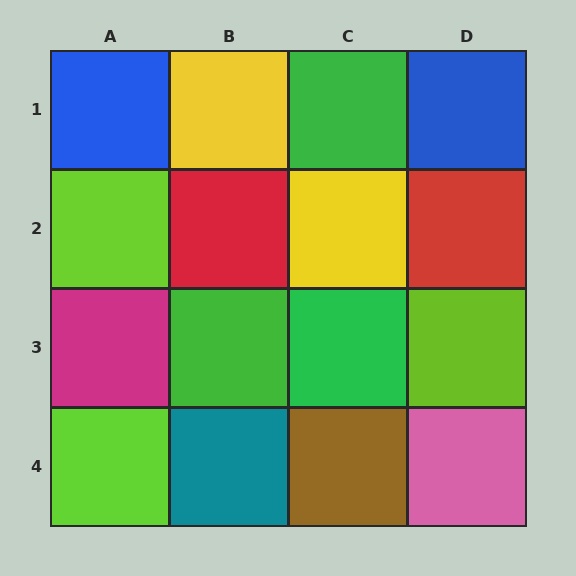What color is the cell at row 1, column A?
Blue.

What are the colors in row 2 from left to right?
Lime, red, yellow, red.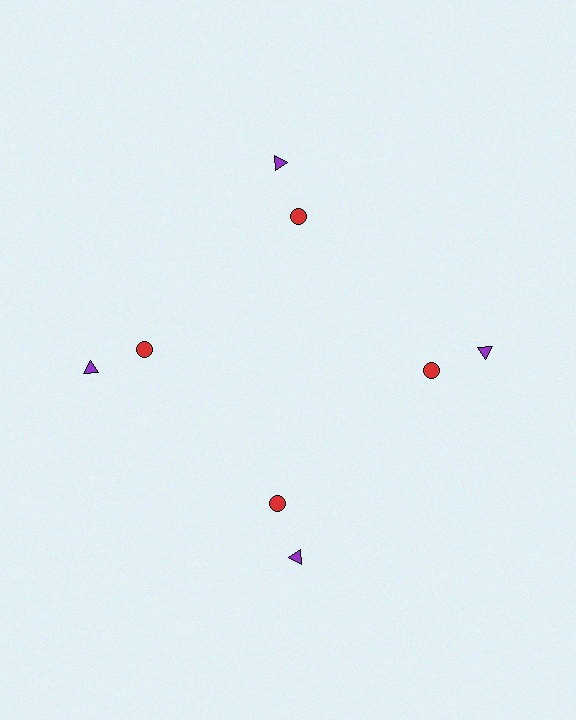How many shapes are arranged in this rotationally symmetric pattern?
There are 8 shapes, arranged in 4 groups of 2.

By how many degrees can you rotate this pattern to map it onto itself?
The pattern maps onto itself every 90 degrees of rotation.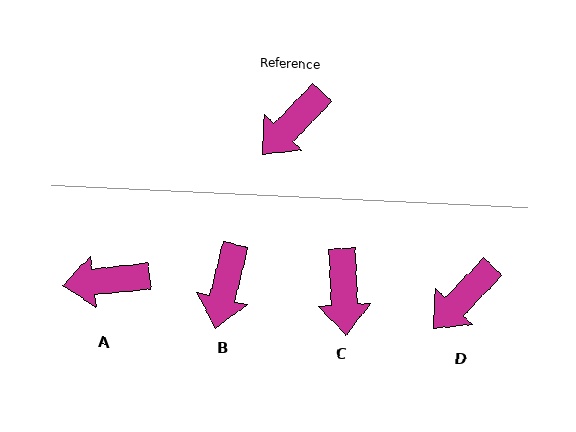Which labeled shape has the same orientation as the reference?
D.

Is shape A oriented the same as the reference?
No, it is off by about 40 degrees.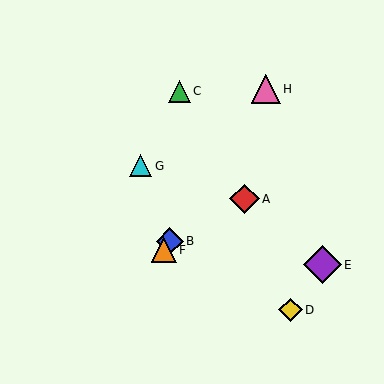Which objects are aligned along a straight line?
Objects B, F, H are aligned along a straight line.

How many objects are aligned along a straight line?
3 objects (B, F, H) are aligned along a straight line.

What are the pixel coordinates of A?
Object A is at (244, 199).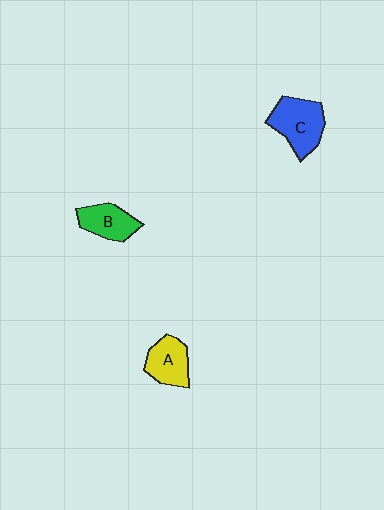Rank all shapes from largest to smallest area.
From largest to smallest: C (blue), A (yellow), B (green).